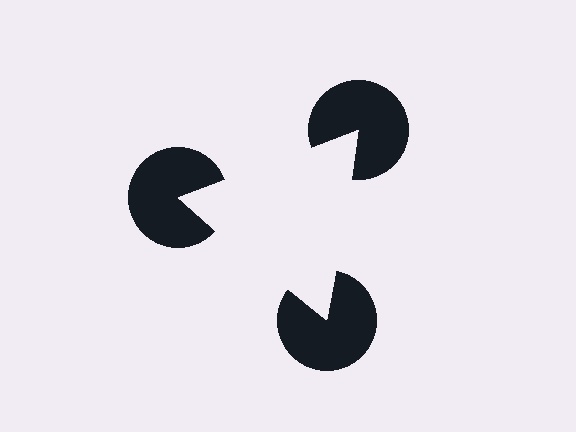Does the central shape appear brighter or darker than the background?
It typically appears slightly brighter than the background, even though no actual brightness change is drawn.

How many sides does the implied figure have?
3 sides.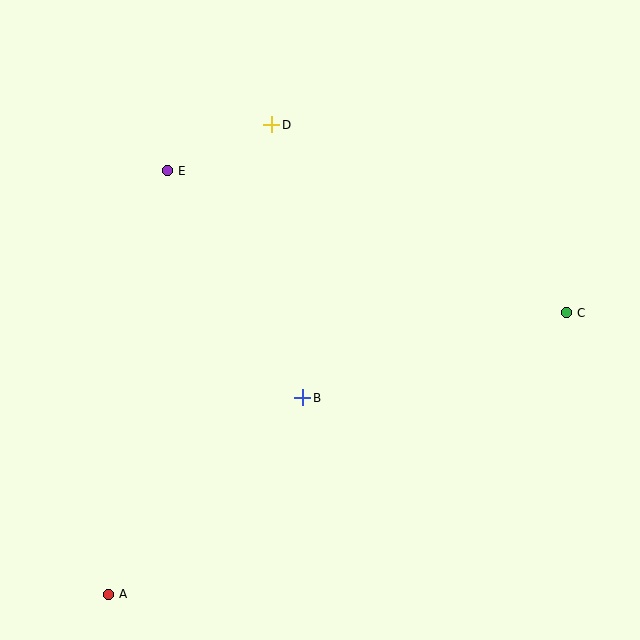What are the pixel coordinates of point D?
Point D is at (272, 125).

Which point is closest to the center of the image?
Point B at (303, 398) is closest to the center.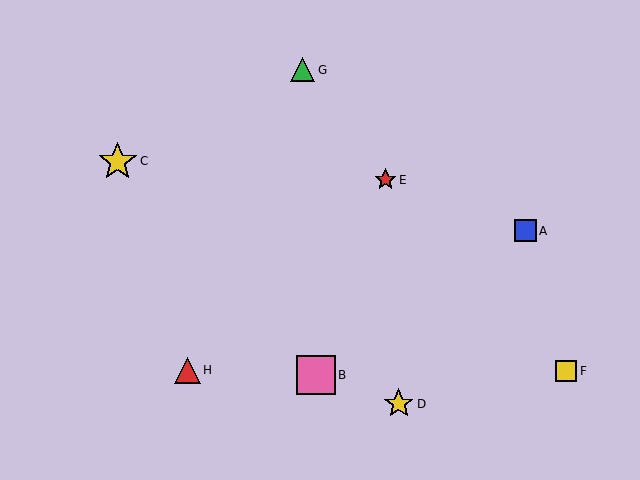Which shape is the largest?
The pink square (labeled B) is the largest.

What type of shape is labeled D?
Shape D is a yellow star.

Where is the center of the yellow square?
The center of the yellow square is at (566, 371).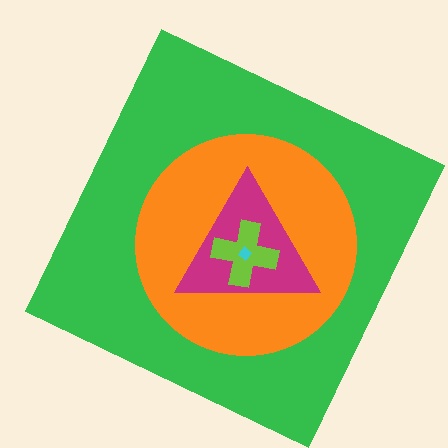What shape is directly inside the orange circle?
The magenta triangle.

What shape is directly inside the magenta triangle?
The lime cross.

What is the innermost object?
The cyan diamond.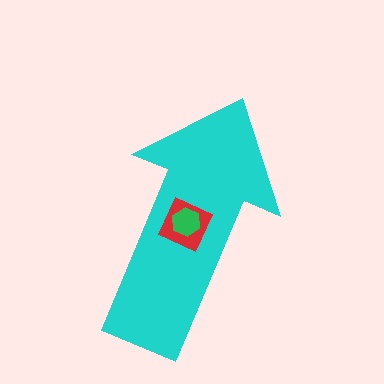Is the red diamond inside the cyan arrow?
Yes.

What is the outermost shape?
The cyan arrow.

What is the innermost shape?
The green hexagon.